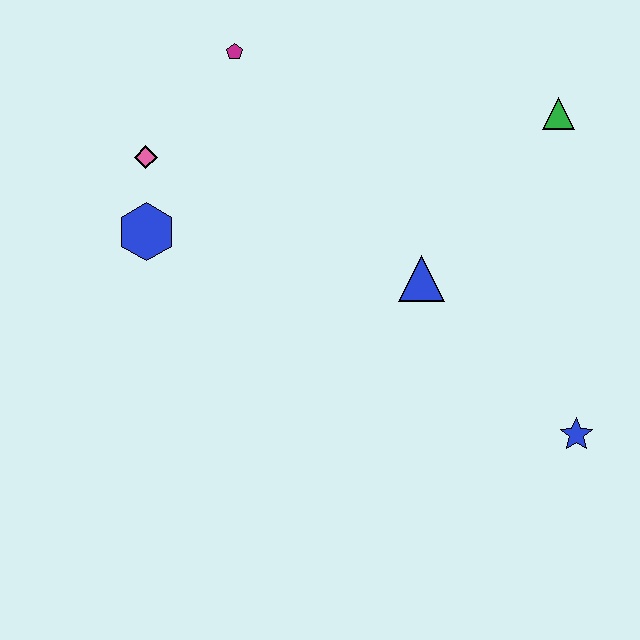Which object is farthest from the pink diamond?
The blue star is farthest from the pink diamond.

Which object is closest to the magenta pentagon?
The pink diamond is closest to the magenta pentagon.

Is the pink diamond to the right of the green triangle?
No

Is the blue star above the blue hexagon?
No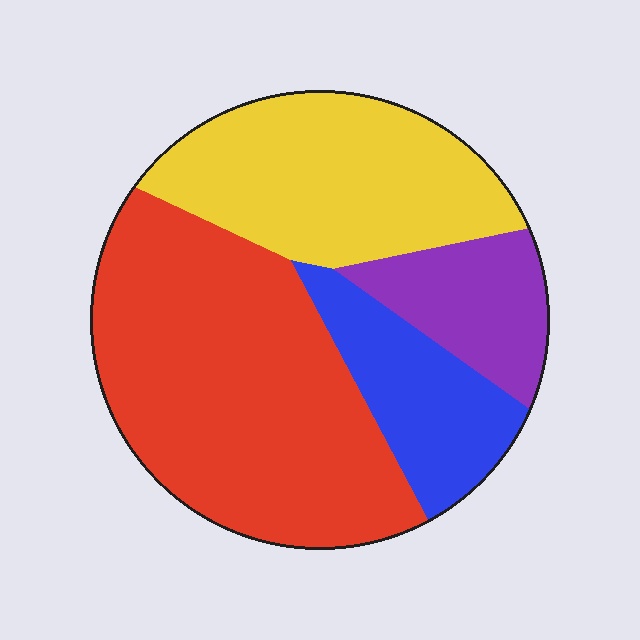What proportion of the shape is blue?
Blue covers roughly 15% of the shape.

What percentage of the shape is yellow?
Yellow takes up between a quarter and a half of the shape.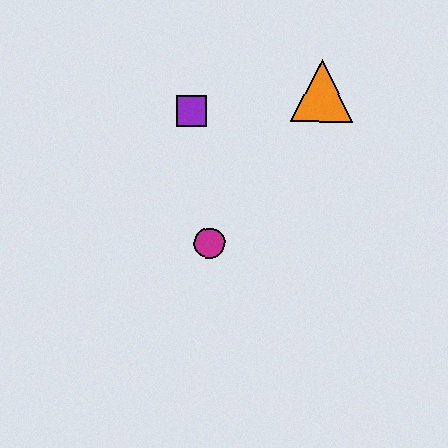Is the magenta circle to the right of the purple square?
Yes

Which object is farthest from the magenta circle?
The orange triangle is farthest from the magenta circle.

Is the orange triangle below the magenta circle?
No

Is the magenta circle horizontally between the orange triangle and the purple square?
Yes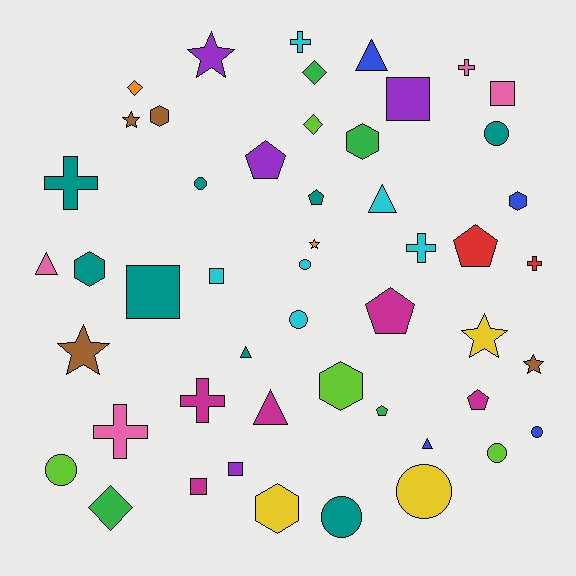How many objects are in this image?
There are 50 objects.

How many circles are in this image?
There are 9 circles.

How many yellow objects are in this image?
There are 3 yellow objects.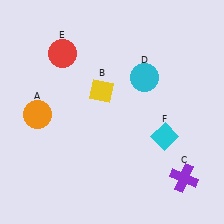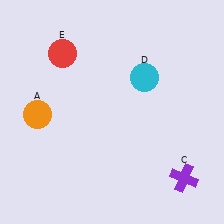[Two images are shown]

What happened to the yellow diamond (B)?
The yellow diamond (B) was removed in Image 2. It was in the top-left area of Image 1.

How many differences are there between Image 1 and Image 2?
There are 2 differences between the two images.